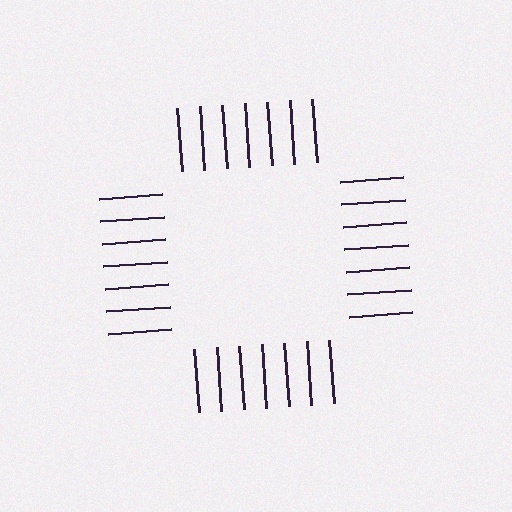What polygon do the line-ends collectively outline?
An illusory square — the line segments terminate on its edges but no continuous stroke is drawn.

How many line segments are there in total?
28 — 7 along each of the 4 edges.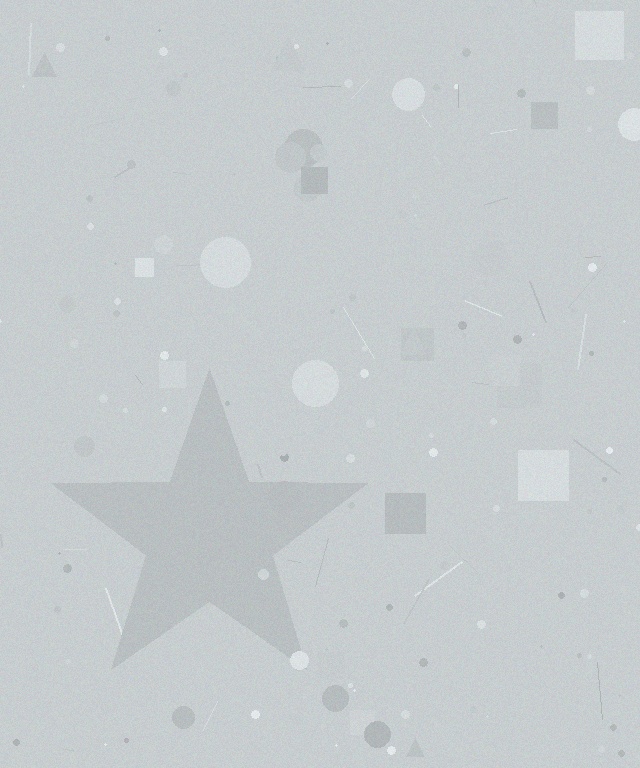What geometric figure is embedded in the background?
A star is embedded in the background.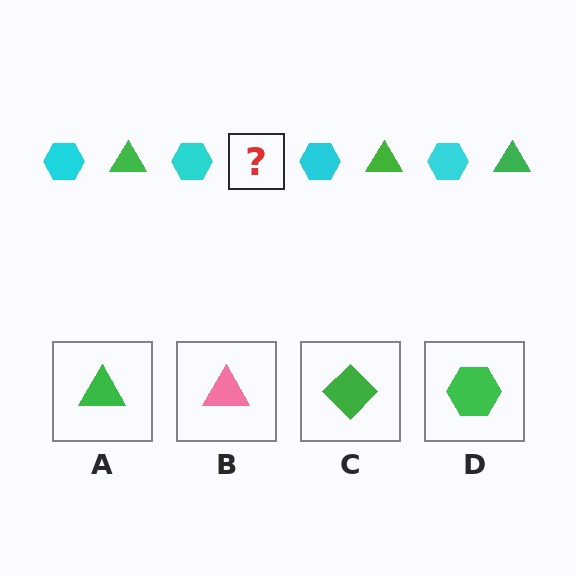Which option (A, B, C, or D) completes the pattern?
A.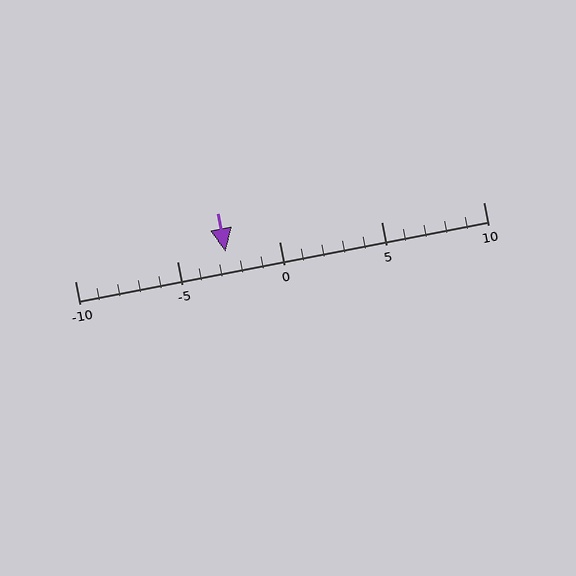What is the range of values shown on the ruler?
The ruler shows values from -10 to 10.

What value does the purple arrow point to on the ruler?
The purple arrow points to approximately -3.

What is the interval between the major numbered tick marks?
The major tick marks are spaced 5 units apart.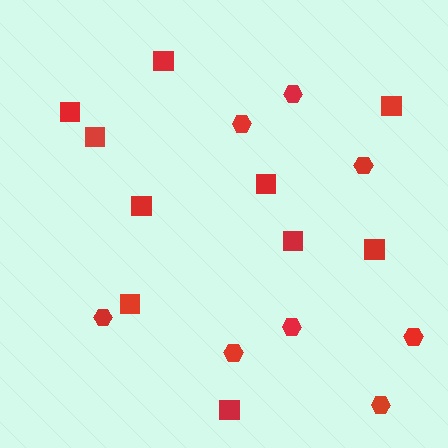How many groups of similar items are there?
There are 2 groups: one group of squares (10) and one group of hexagons (8).